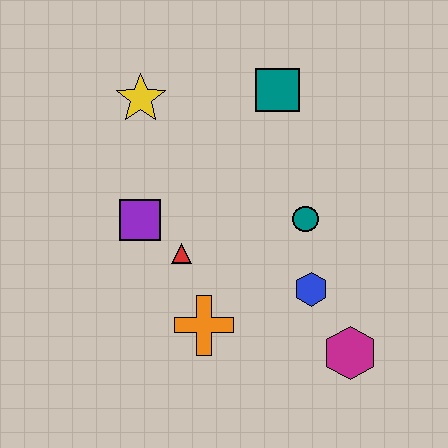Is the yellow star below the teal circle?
No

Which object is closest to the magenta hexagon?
The blue hexagon is closest to the magenta hexagon.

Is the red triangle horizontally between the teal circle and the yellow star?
Yes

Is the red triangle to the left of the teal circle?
Yes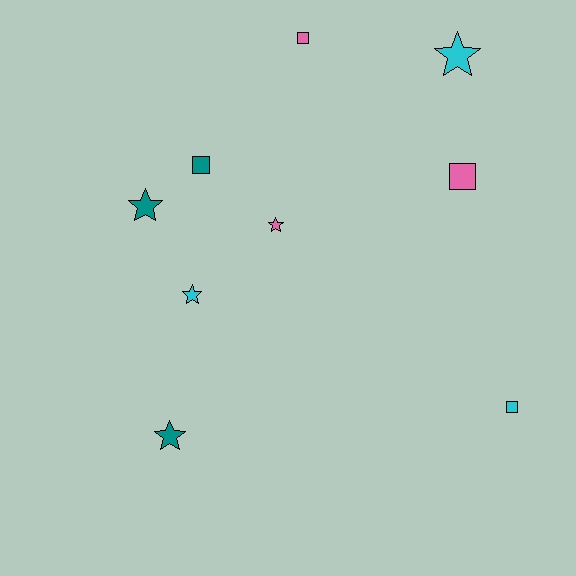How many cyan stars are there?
There are 2 cyan stars.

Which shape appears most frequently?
Star, with 5 objects.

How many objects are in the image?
There are 9 objects.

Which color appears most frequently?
Teal, with 3 objects.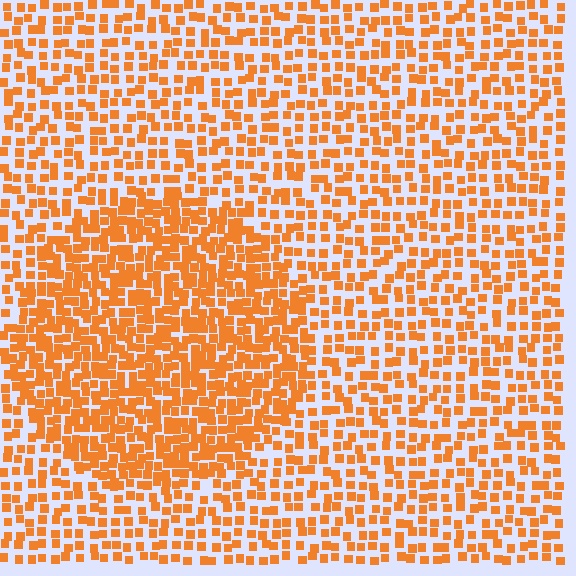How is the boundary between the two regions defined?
The boundary is defined by a change in element density (approximately 1.8x ratio). All elements are the same color, size, and shape.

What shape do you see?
I see a circle.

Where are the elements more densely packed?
The elements are more densely packed inside the circle boundary.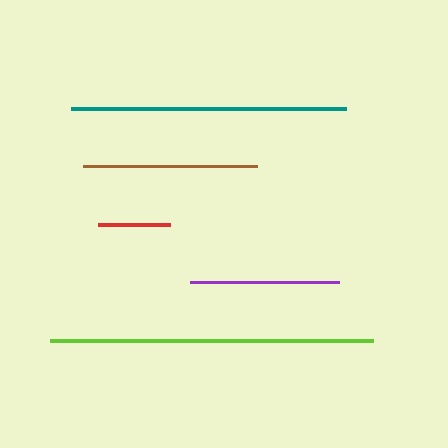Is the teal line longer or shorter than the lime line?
The lime line is longer than the teal line.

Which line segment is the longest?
The lime line is the longest at approximately 322 pixels.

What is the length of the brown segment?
The brown segment is approximately 174 pixels long.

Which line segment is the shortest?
The red line is the shortest at approximately 72 pixels.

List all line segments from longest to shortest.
From longest to shortest: lime, teal, brown, purple, red.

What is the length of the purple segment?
The purple segment is approximately 149 pixels long.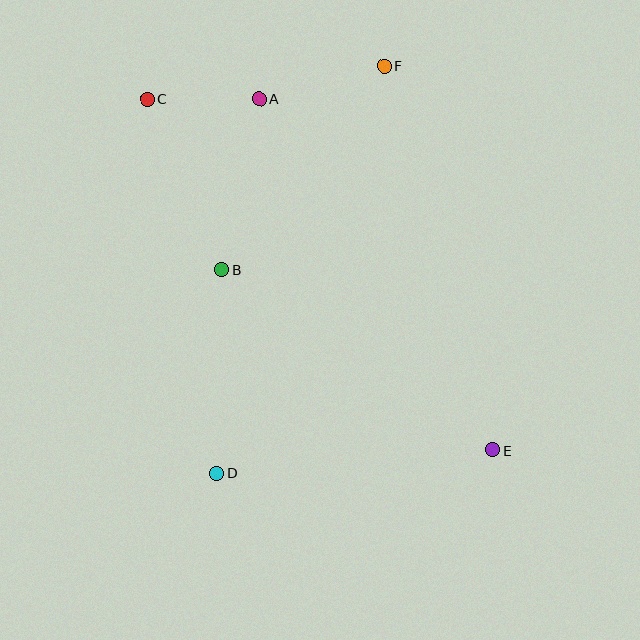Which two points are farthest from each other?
Points C and E are farthest from each other.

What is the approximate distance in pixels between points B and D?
The distance between B and D is approximately 203 pixels.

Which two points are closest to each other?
Points A and C are closest to each other.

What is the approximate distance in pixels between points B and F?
The distance between B and F is approximately 261 pixels.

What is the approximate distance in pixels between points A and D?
The distance between A and D is approximately 377 pixels.